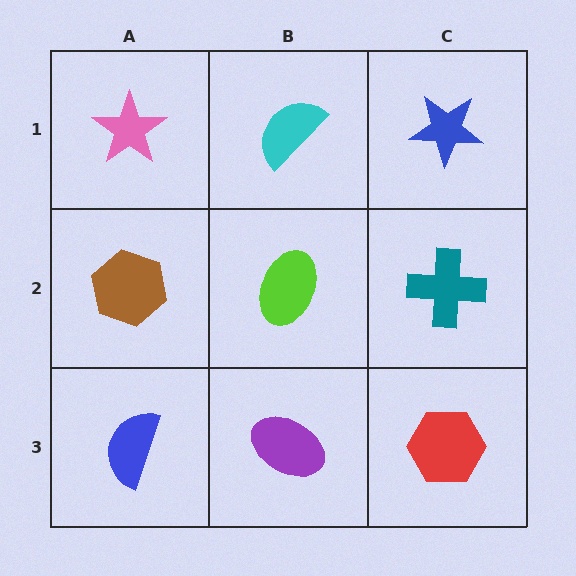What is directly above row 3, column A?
A brown hexagon.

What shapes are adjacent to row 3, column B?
A lime ellipse (row 2, column B), a blue semicircle (row 3, column A), a red hexagon (row 3, column C).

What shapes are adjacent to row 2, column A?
A pink star (row 1, column A), a blue semicircle (row 3, column A), a lime ellipse (row 2, column B).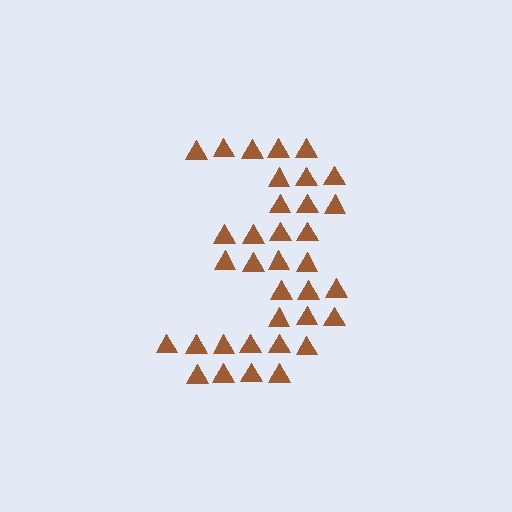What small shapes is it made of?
It is made of small triangles.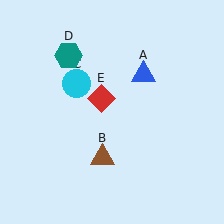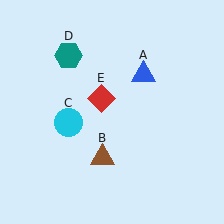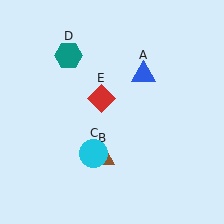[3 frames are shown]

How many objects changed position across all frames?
1 object changed position: cyan circle (object C).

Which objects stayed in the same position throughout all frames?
Blue triangle (object A) and brown triangle (object B) and teal hexagon (object D) and red diamond (object E) remained stationary.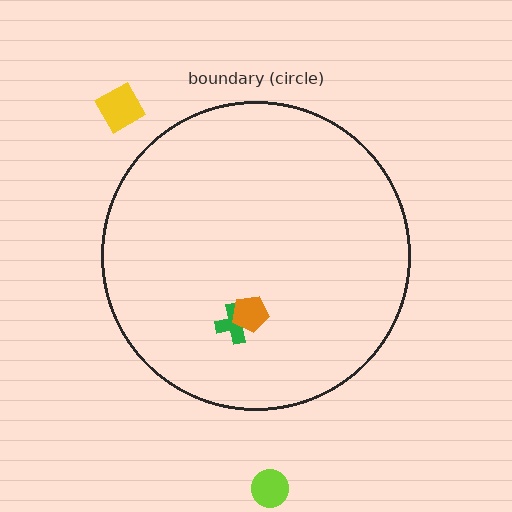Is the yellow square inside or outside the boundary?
Outside.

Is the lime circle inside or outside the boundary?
Outside.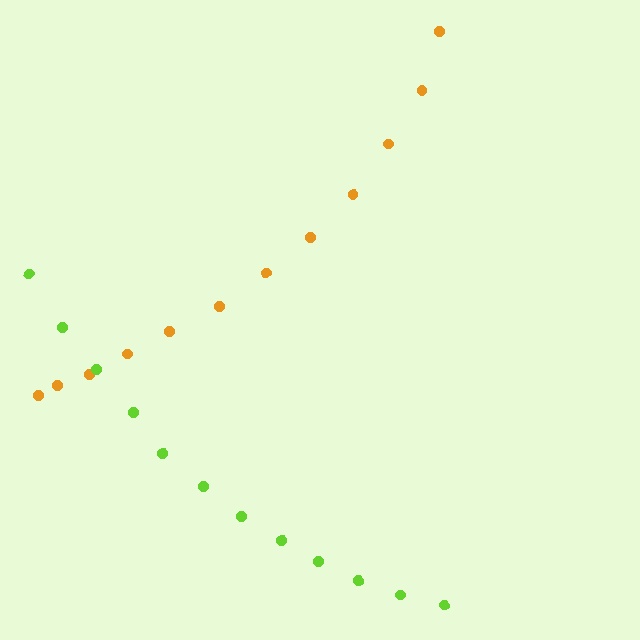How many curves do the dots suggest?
There are 2 distinct paths.